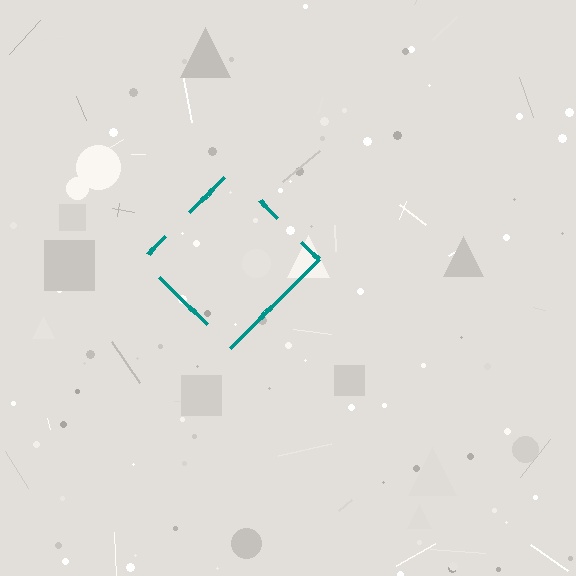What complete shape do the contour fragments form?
The contour fragments form a diamond.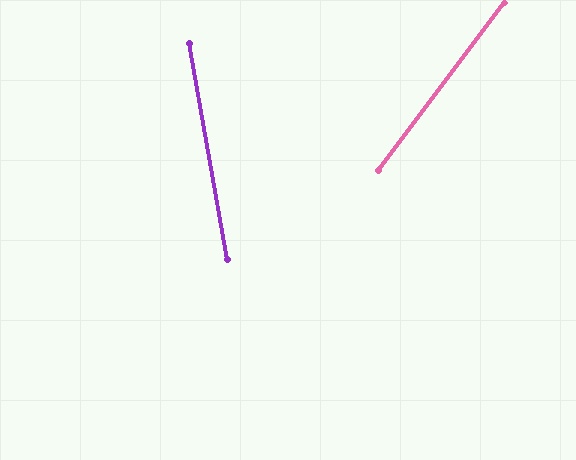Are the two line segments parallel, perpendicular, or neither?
Neither parallel nor perpendicular — they differ by about 47°.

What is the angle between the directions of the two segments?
Approximately 47 degrees.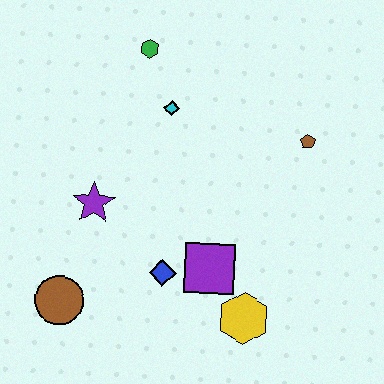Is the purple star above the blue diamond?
Yes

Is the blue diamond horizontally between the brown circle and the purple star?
No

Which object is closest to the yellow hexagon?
The purple square is closest to the yellow hexagon.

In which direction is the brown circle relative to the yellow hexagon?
The brown circle is to the left of the yellow hexagon.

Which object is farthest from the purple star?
The brown pentagon is farthest from the purple star.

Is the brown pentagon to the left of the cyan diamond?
No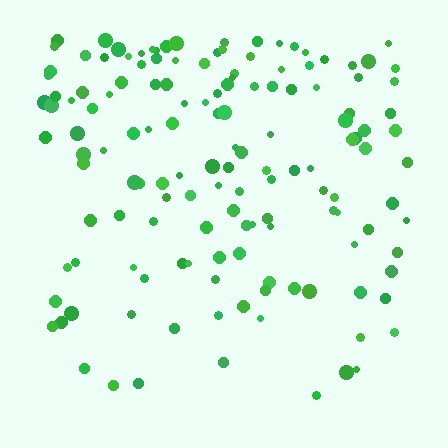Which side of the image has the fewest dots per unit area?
The bottom.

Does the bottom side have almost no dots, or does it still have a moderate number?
Still a moderate number, just noticeably fewer than the top.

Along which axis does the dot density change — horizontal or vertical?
Vertical.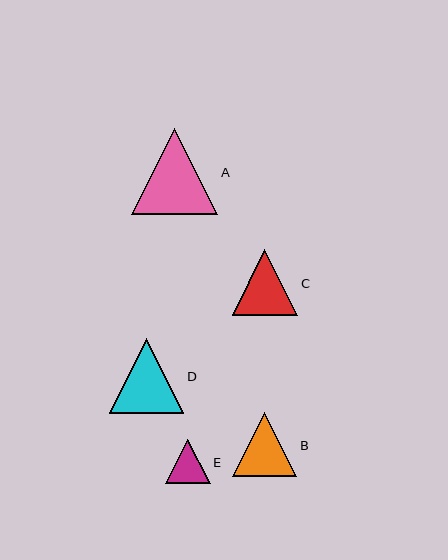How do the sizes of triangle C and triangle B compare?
Triangle C and triangle B are approximately the same size.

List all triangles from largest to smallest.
From largest to smallest: A, D, C, B, E.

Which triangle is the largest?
Triangle A is the largest with a size of approximately 86 pixels.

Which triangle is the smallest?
Triangle E is the smallest with a size of approximately 45 pixels.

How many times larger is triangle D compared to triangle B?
Triangle D is approximately 1.2 times the size of triangle B.